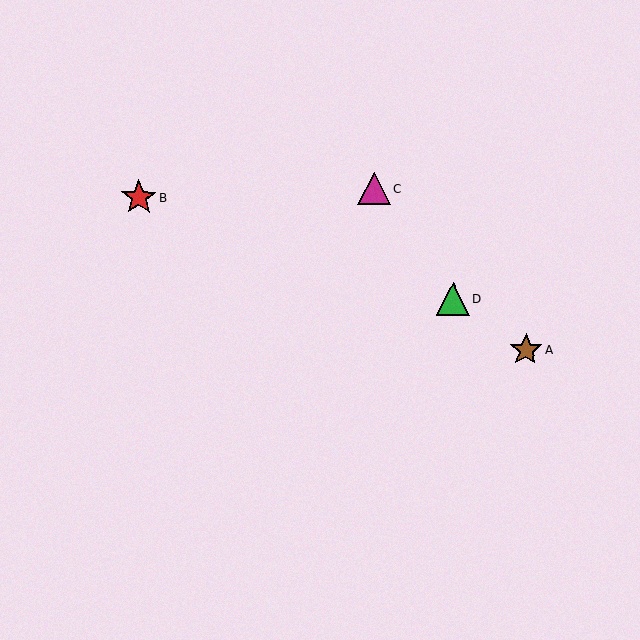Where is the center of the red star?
The center of the red star is at (138, 198).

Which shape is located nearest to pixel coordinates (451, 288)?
The green triangle (labeled D) at (453, 299) is nearest to that location.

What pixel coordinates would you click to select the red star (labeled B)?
Click at (138, 198) to select the red star B.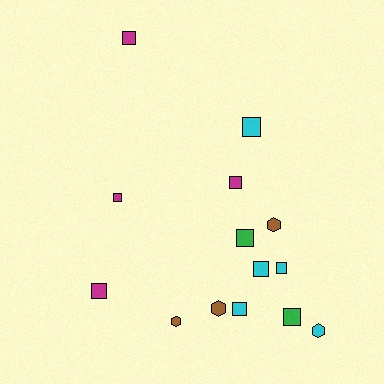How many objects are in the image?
There are 14 objects.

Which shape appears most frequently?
Square, with 10 objects.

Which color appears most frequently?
Cyan, with 5 objects.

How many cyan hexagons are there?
There is 1 cyan hexagon.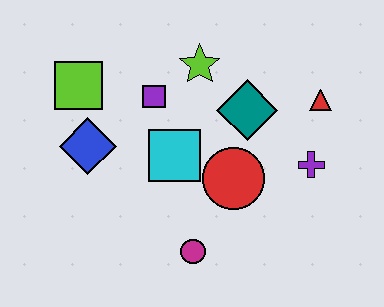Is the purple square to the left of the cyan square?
Yes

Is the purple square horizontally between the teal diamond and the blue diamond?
Yes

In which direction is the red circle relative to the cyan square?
The red circle is to the right of the cyan square.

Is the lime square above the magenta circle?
Yes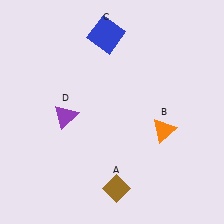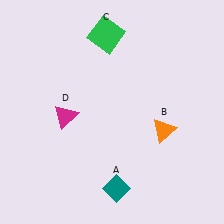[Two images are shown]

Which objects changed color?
A changed from brown to teal. C changed from blue to green. D changed from purple to magenta.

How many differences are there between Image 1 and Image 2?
There are 3 differences between the two images.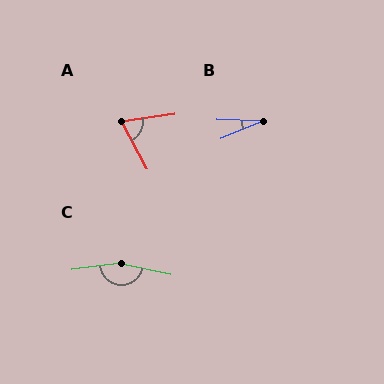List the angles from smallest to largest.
B (23°), A (70°), C (160°).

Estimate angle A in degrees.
Approximately 70 degrees.